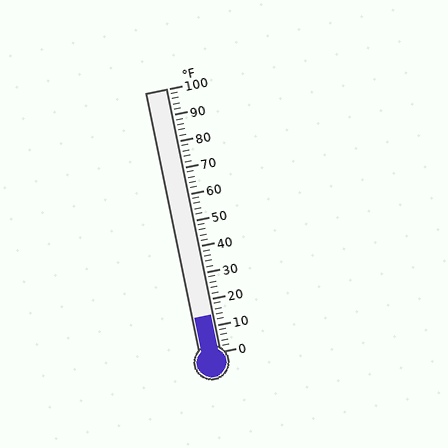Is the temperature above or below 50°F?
The temperature is below 50°F.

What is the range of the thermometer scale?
The thermometer scale ranges from 0°F to 100°F.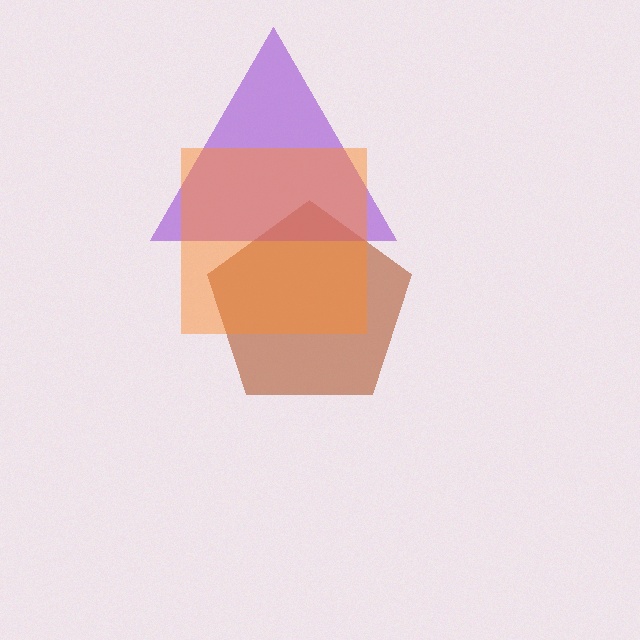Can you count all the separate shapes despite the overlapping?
Yes, there are 3 separate shapes.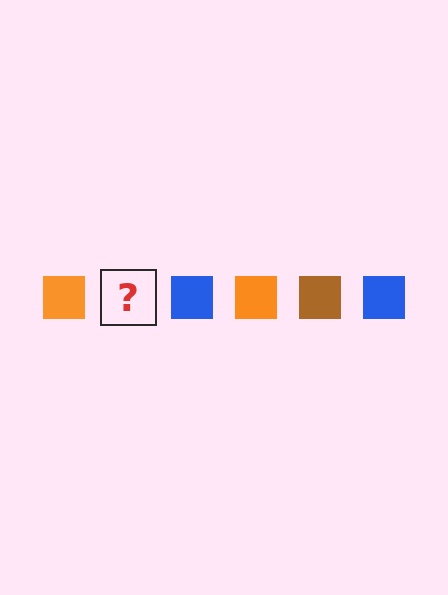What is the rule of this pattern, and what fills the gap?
The rule is that the pattern cycles through orange, brown, blue squares. The gap should be filled with a brown square.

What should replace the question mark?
The question mark should be replaced with a brown square.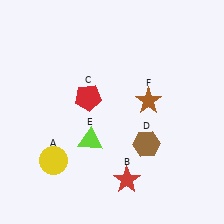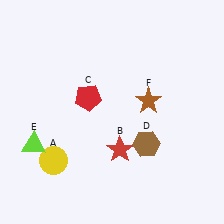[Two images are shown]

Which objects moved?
The objects that moved are: the red star (B), the lime triangle (E).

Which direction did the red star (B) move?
The red star (B) moved up.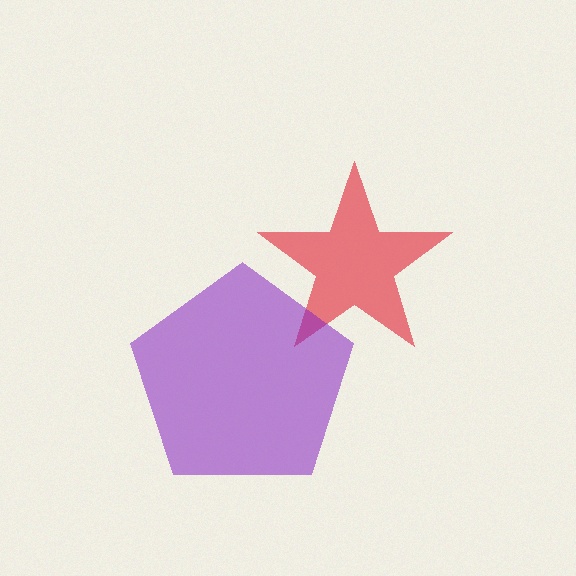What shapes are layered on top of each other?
The layered shapes are: a red star, a purple pentagon.